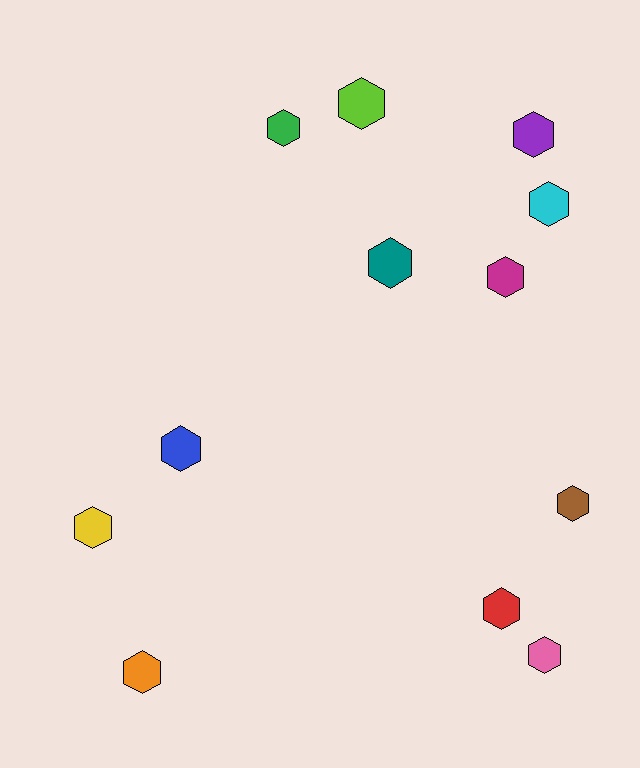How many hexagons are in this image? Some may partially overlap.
There are 12 hexagons.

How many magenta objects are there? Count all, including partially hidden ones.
There is 1 magenta object.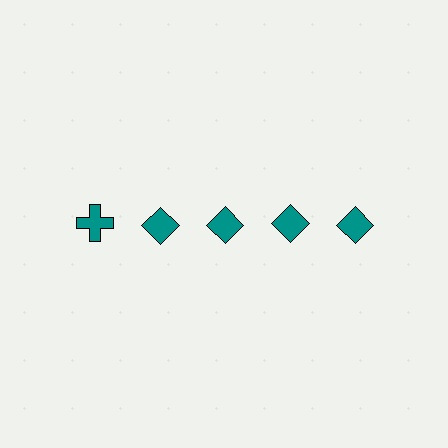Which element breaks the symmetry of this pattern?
The teal cross in the top row, leftmost column breaks the symmetry. All other shapes are teal diamonds.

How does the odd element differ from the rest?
It has a different shape: cross instead of diamond.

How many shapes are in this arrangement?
There are 5 shapes arranged in a grid pattern.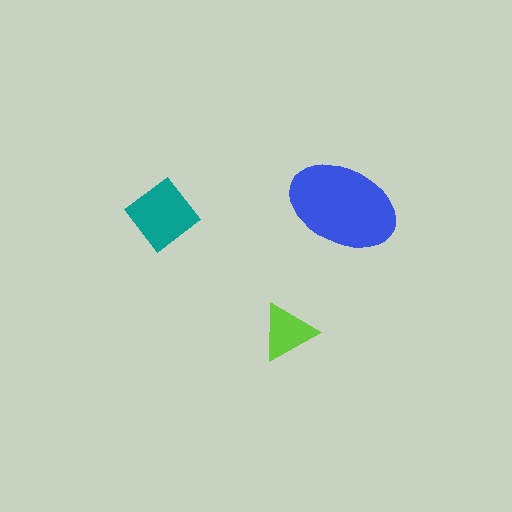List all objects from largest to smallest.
The blue ellipse, the teal diamond, the lime triangle.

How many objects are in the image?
There are 3 objects in the image.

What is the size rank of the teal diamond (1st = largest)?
2nd.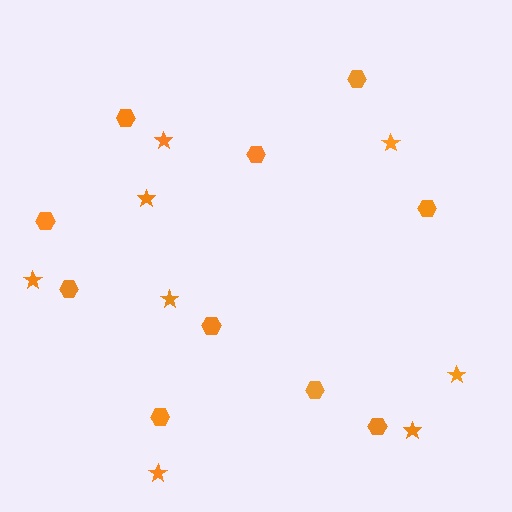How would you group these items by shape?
There are 2 groups: one group of hexagons (10) and one group of stars (8).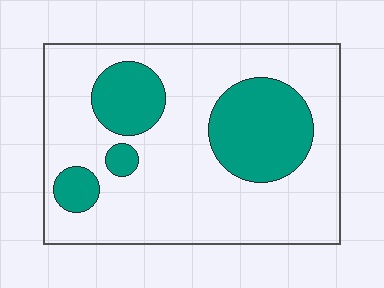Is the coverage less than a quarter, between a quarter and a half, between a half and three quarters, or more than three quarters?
Between a quarter and a half.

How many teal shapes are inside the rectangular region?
4.